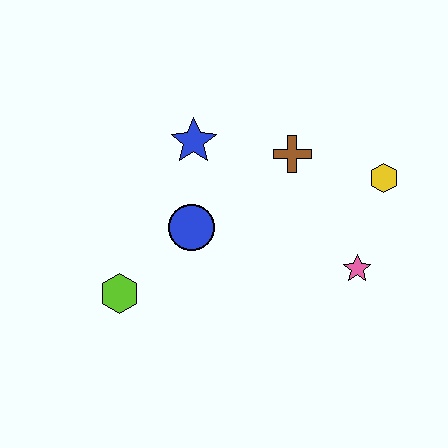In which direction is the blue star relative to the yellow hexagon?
The blue star is to the left of the yellow hexagon.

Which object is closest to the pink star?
The yellow hexagon is closest to the pink star.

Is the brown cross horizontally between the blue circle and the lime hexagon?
No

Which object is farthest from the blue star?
The pink star is farthest from the blue star.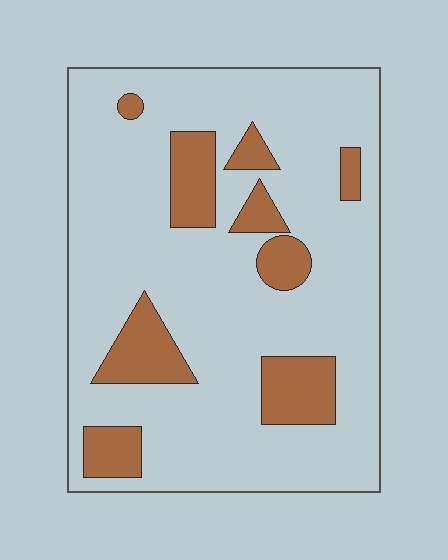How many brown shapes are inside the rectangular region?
9.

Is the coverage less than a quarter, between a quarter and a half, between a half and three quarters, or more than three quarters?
Less than a quarter.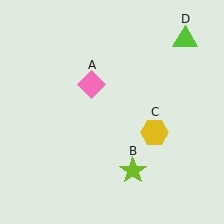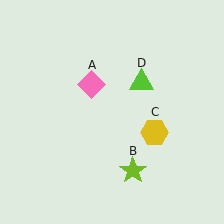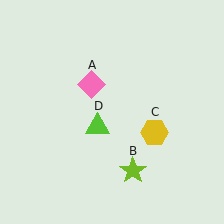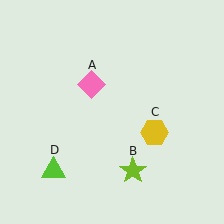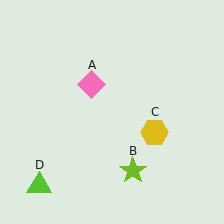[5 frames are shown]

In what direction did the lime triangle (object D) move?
The lime triangle (object D) moved down and to the left.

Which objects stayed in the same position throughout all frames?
Pink diamond (object A) and lime star (object B) and yellow hexagon (object C) remained stationary.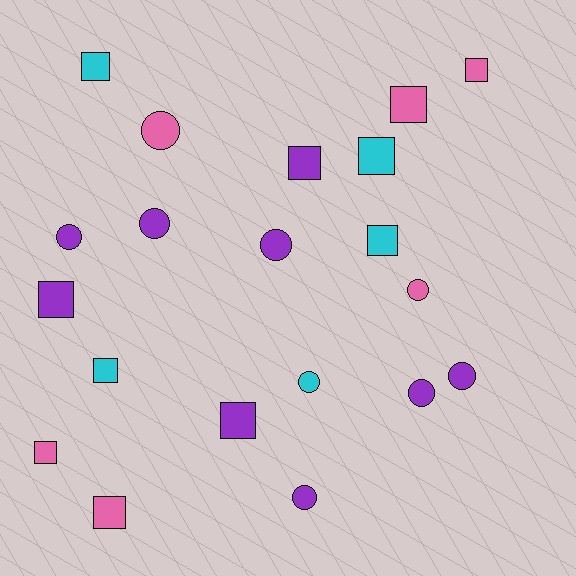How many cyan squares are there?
There are 4 cyan squares.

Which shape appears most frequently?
Square, with 11 objects.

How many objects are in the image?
There are 20 objects.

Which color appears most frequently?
Purple, with 9 objects.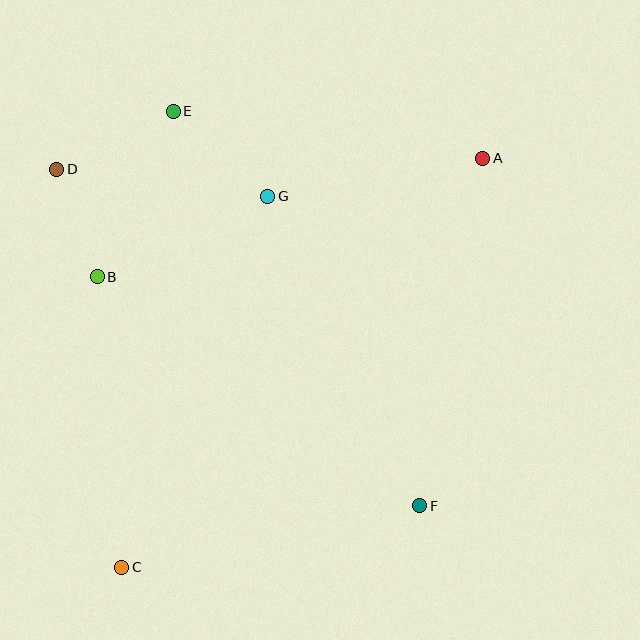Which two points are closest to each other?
Points B and D are closest to each other.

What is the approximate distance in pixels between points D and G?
The distance between D and G is approximately 213 pixels.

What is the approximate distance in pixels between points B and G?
The distance between B and G is approximately 189 pixels.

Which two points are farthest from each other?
Points A and C are farthest from each other.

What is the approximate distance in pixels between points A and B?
The distance between A and B is approximately 404 pixels.